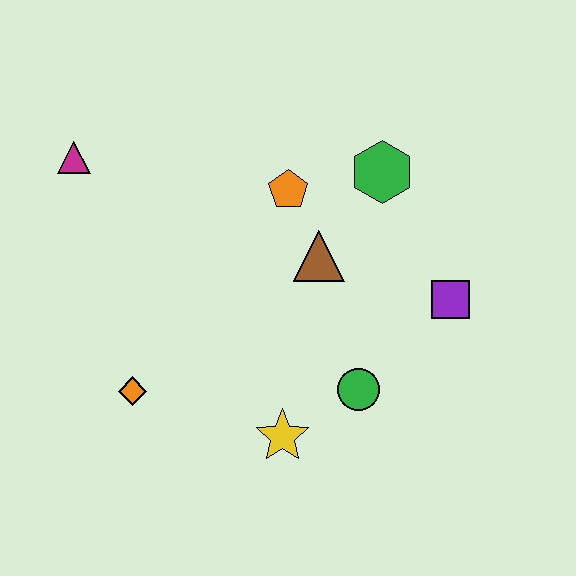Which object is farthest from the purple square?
The magenta triangle is farthest from the purple square.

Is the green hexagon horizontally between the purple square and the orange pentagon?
Yes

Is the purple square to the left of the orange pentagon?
No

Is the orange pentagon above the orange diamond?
Yes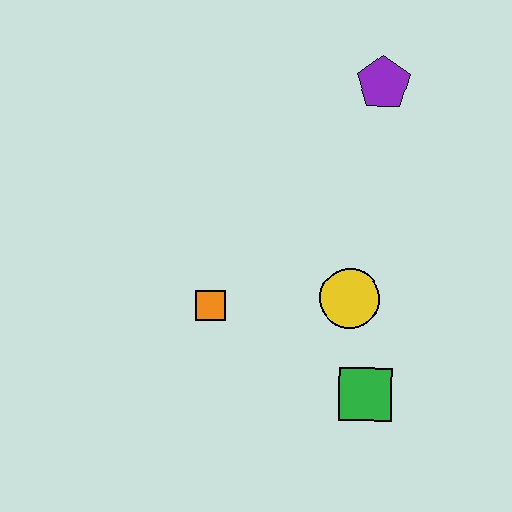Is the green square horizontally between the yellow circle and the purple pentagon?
Yes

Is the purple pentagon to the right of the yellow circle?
Yes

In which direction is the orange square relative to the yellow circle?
The orange square is to the left of the yellow circle.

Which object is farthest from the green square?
The purple pentagon is farthest from the green square.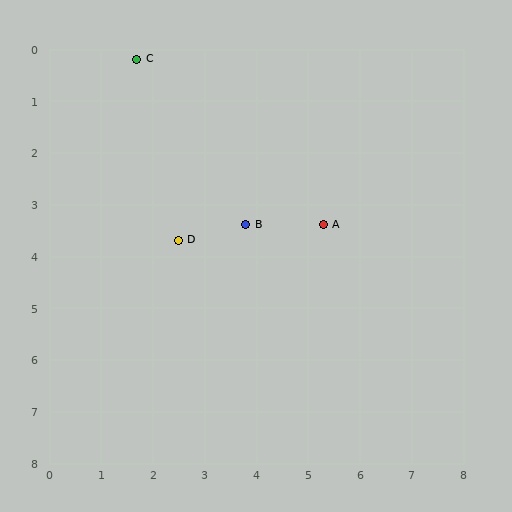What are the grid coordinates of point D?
Point D is at approximately (2.5, 3.7).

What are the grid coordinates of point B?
Point B is at approximately (3.8, 3.4).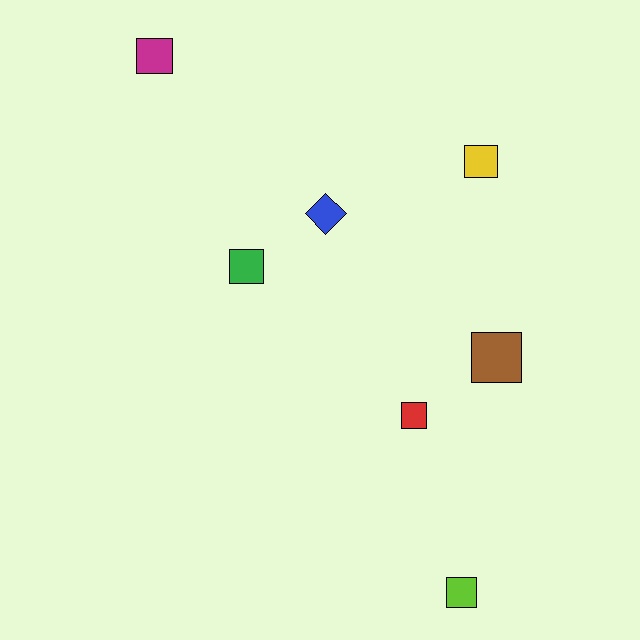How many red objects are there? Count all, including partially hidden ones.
There is 1 red object.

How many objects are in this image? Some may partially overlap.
There are 7 objects.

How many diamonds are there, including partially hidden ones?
There is 1 diamond.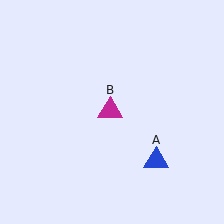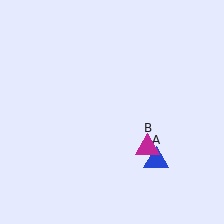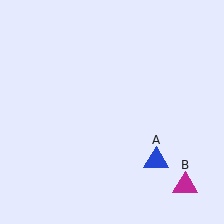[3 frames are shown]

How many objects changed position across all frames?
1 object changed position: magenta triangle (object B).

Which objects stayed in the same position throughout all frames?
Blue triangle (object A) remained stationary.